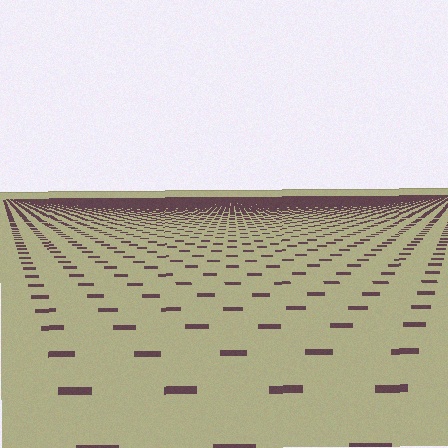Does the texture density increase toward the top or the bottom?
Density increases toward the top.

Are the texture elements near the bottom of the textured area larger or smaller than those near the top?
Larger. Near the bottom, elements are closer to the viewer and appear at a bigger on-screen size.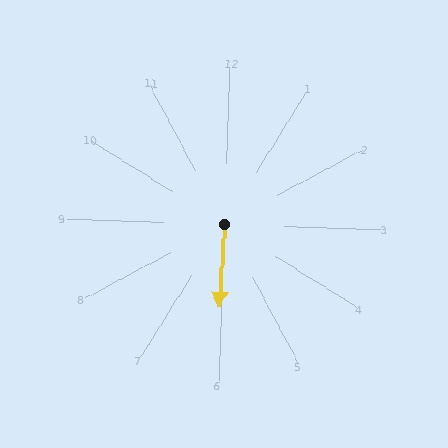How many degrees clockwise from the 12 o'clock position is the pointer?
Approximately 182 degrees.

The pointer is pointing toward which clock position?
Roughly 6 o'clock.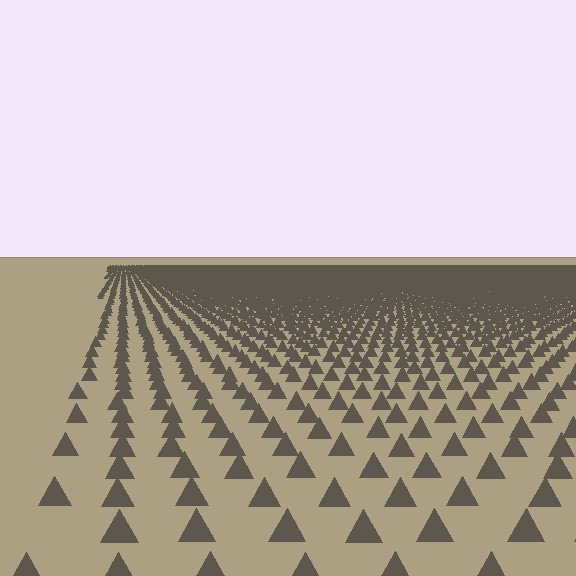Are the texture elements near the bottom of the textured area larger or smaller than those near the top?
Larger. Near the bottom, elements are closer to the viewer and appear at a bigger on-screen size.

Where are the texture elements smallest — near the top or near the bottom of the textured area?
Near the top.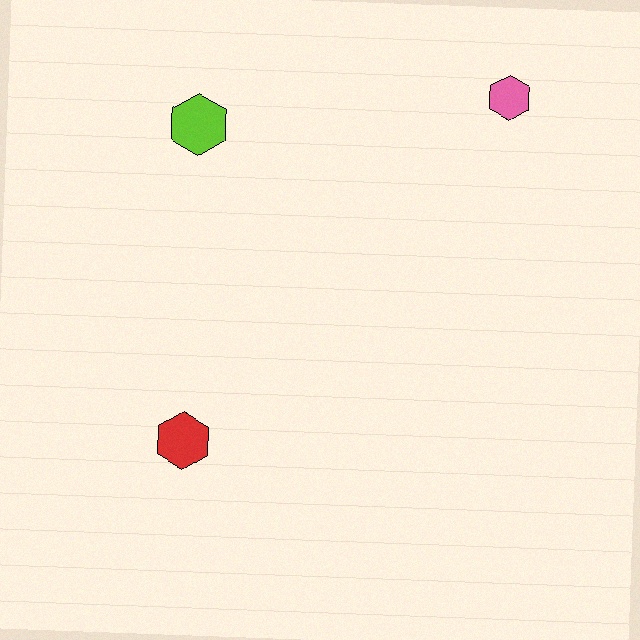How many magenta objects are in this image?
There are no magenta objects.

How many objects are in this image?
There are 3 objects.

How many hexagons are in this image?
There are 3 hexagons.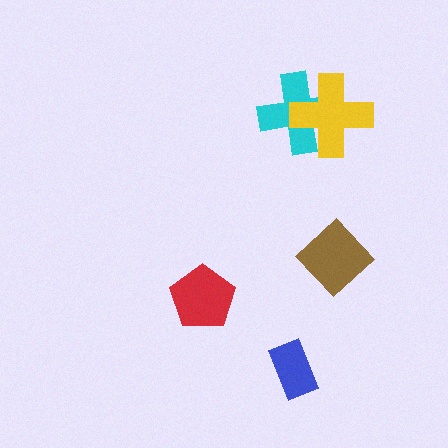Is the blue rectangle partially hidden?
No, no other shape covers it.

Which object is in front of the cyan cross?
The yellow cross is in front of the cyan cross.